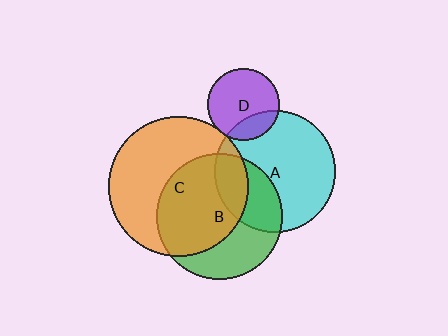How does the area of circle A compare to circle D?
Approximately 2.9 times.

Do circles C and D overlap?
Yes.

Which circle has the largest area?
Circle C (orange).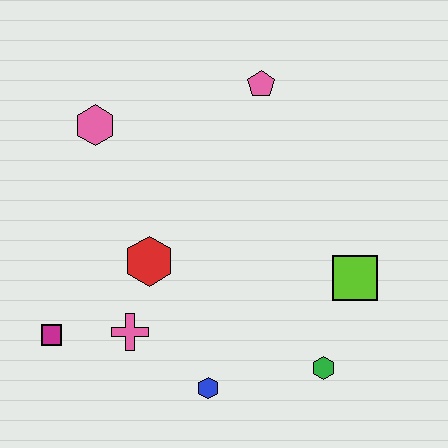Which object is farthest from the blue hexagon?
The pink pentagon is farthest from the blue hexagon.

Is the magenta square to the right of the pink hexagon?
No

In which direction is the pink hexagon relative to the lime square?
The pink hexagon is to the left of the lime square.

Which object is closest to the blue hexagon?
The pink cross is closest to the blue hexagon.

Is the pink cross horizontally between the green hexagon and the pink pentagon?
No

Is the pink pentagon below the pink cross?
No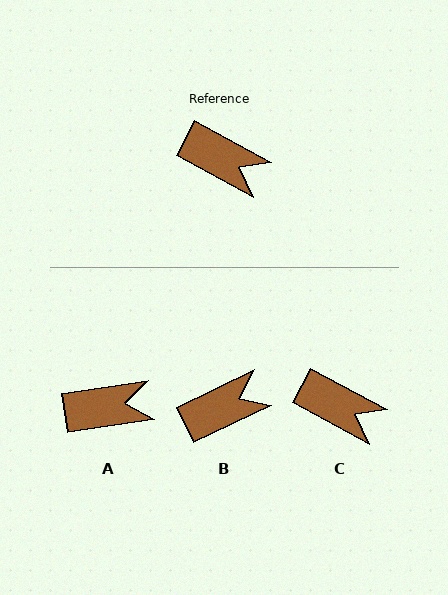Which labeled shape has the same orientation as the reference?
C.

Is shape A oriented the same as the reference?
No, it is off by about 37 degrees.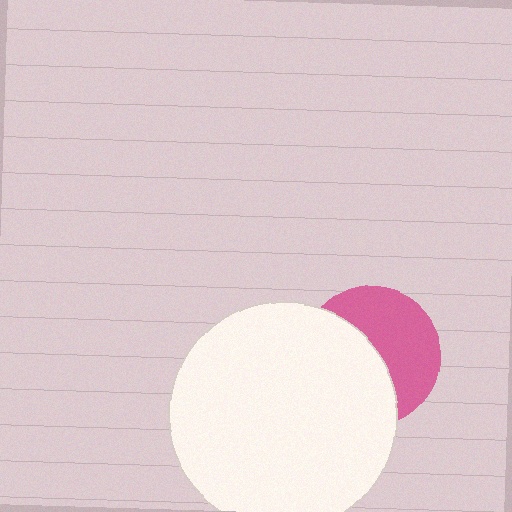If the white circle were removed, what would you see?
You would see the complete pink circle.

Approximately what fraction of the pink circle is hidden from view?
Roughly 51% of the pink circle is hidden behind the white circle.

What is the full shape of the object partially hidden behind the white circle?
The partially hidden object is a pink circle.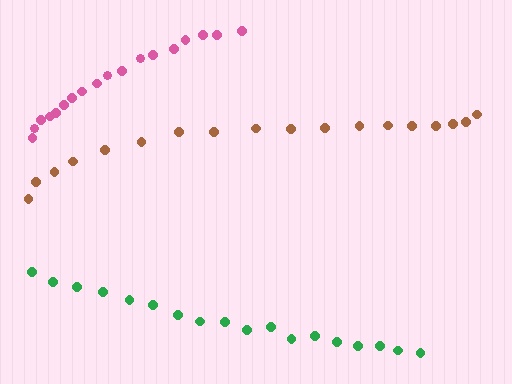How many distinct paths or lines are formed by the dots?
There are 3 distinct paths.